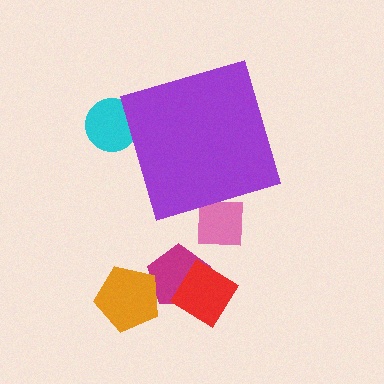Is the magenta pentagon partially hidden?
No, the magenta pentagon is fully visible.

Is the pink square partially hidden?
Yes, the pink square is partially hidden behind the purple diamond.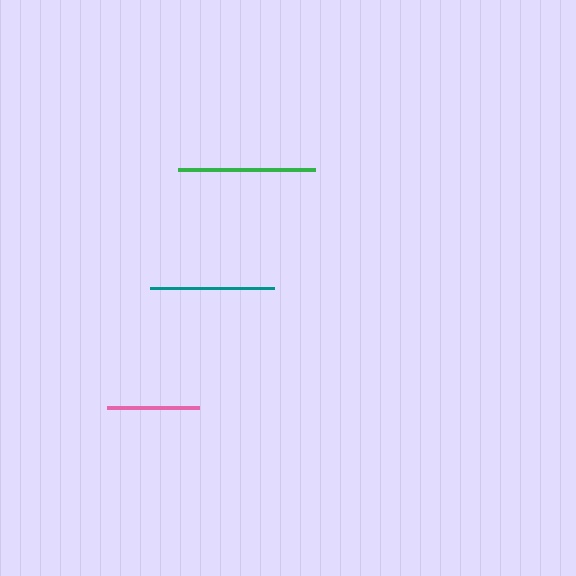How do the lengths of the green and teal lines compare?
The green and teal lines are approximately the same length.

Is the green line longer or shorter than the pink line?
The green line is longer than the pink line.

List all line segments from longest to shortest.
From longest to shortest: green, teal, pink.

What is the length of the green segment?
The green segment is approximately 137 pixels long.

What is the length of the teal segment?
The teal segment is approximately 124 pixels long.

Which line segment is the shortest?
The pink line is the shortest at approximately 92 pixels.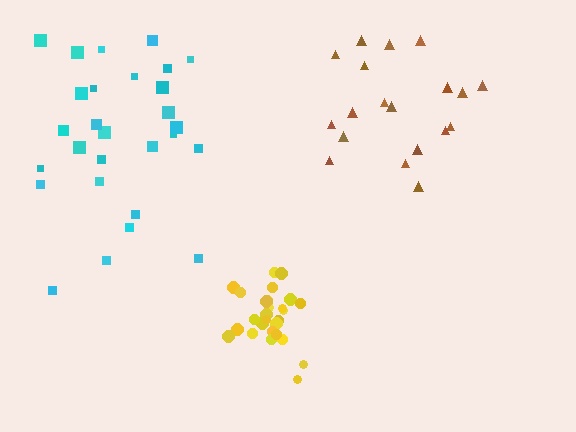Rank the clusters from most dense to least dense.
yellow, cyan, brown.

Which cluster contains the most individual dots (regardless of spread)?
Cyan (29).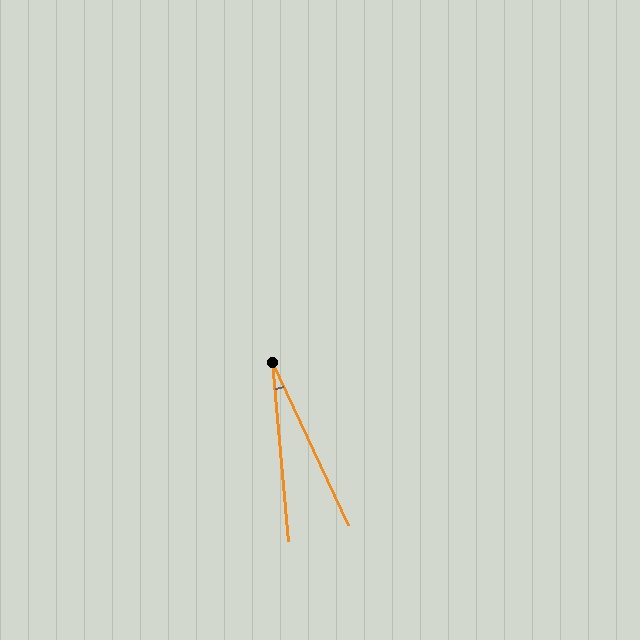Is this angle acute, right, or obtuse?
It is acute.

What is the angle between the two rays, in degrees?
Approximately 20 degrees.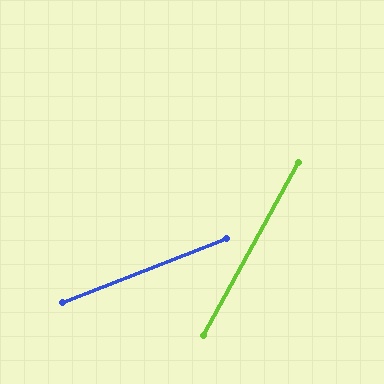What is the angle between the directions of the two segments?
Approximately 40 degrees.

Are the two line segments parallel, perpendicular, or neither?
Neither parallel nor perpendicular — they differ by about 40°.